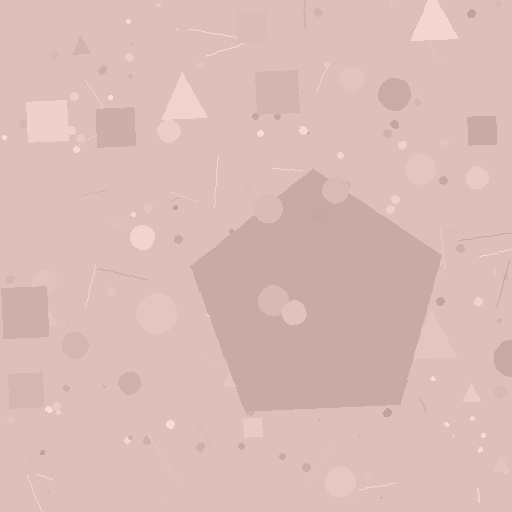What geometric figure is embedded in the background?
A pentagon is embedded in the background.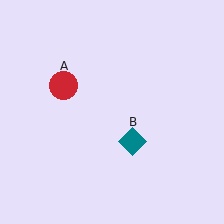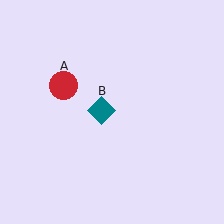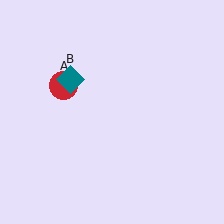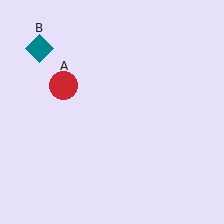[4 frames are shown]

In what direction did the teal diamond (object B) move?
The teal diamond (object B) moved up and to the left.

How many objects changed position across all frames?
1 object changed position: teal diamond (object B).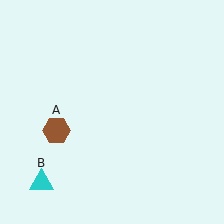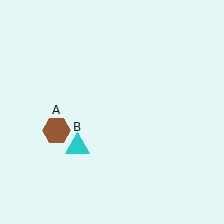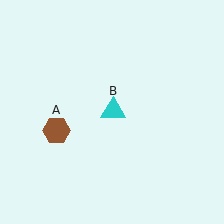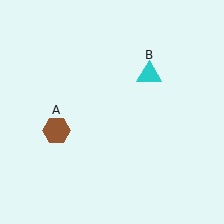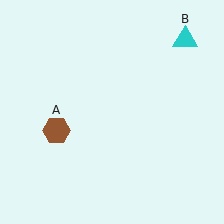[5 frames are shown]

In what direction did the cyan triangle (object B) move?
The cyan triangle (object B) moved up and to the right.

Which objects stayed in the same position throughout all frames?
Brown hexagon (object A) remained stationary.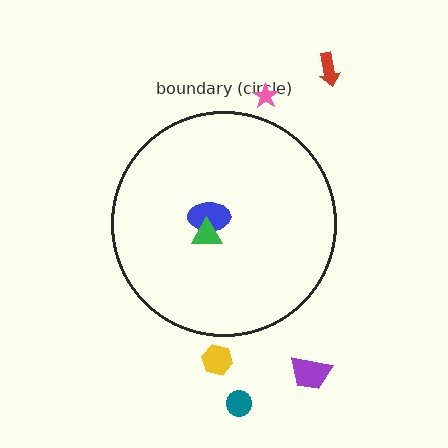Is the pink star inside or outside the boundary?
Outside.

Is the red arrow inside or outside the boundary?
Outside.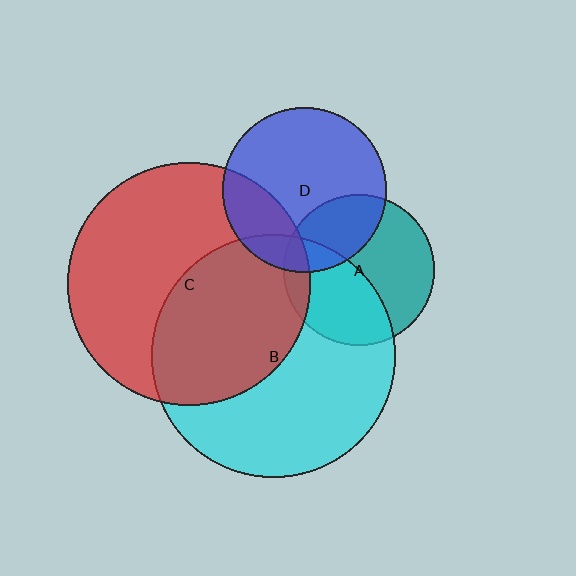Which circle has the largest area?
Circle B (cyan).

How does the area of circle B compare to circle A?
Approximately 2.6 times.